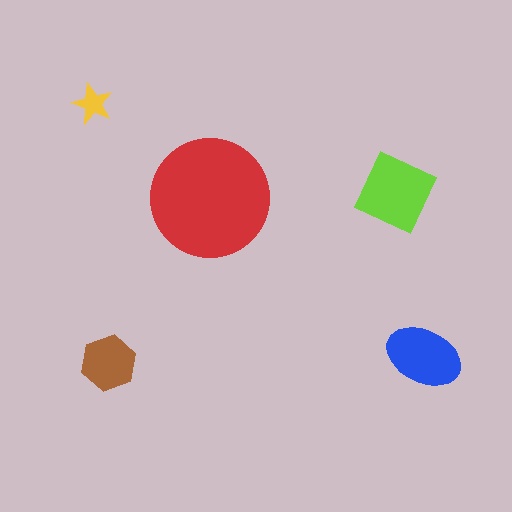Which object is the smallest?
The yellow star.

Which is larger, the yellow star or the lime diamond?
The lime diamond.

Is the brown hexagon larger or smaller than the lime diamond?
Smaller.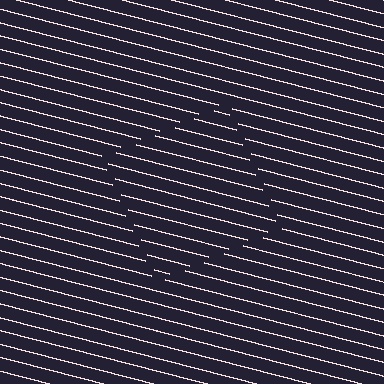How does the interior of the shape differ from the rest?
The interior of the shape contains the same grating, shifted by half a period — the contour is defined by the phase discontinuity where line-ends from the inner and outer gratings abut.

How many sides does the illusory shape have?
4 sides — the line-ends trace a square.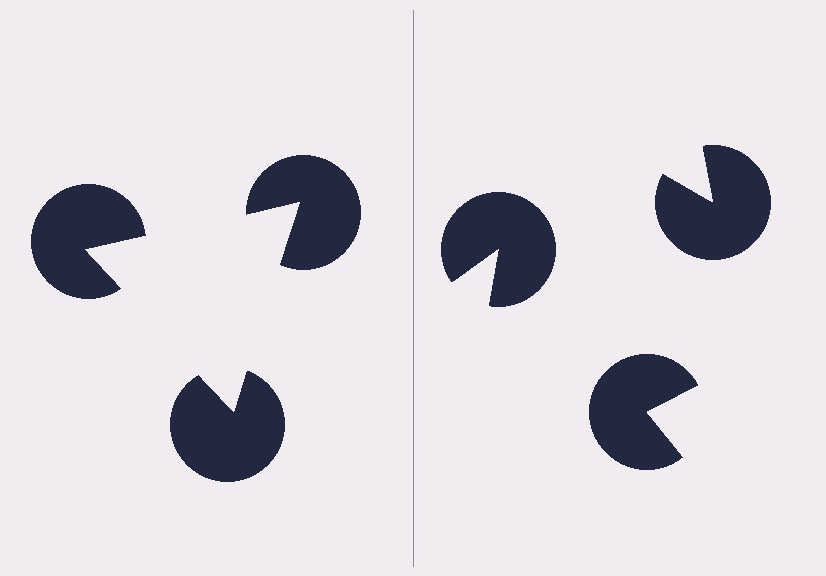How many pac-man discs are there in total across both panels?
6 — 3 on each side.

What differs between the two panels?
The pac-man discs are positioned identically on both sides; only the wedge orientations differ. On the left they align to a triangle; on the right they are misaligned.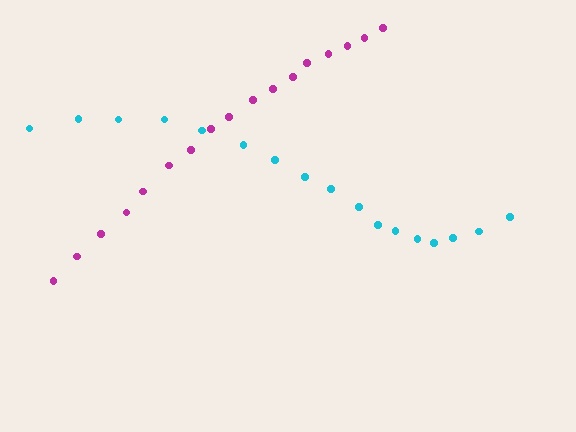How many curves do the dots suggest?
There are 2 distinct paths.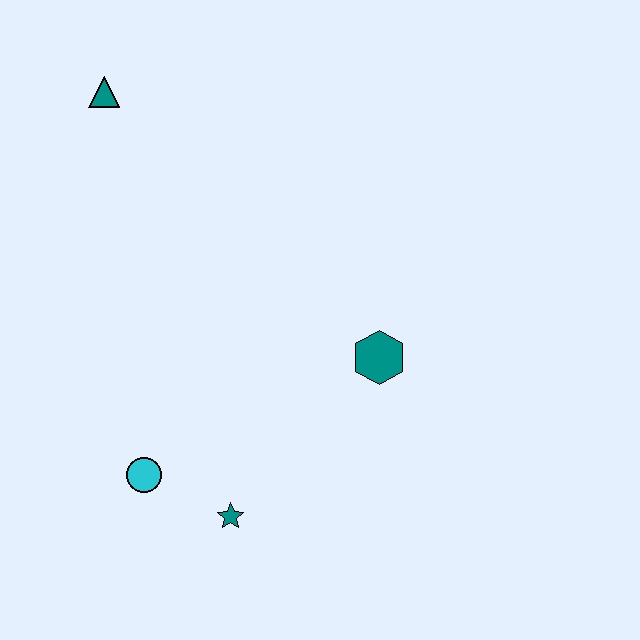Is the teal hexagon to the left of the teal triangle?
No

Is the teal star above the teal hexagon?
No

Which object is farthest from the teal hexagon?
The teal triangle is farthest from the teal hexagon.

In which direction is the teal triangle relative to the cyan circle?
The teal triangle is above the cyan circle.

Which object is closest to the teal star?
The cyan circle is closest to the teal star.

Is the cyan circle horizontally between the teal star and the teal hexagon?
No